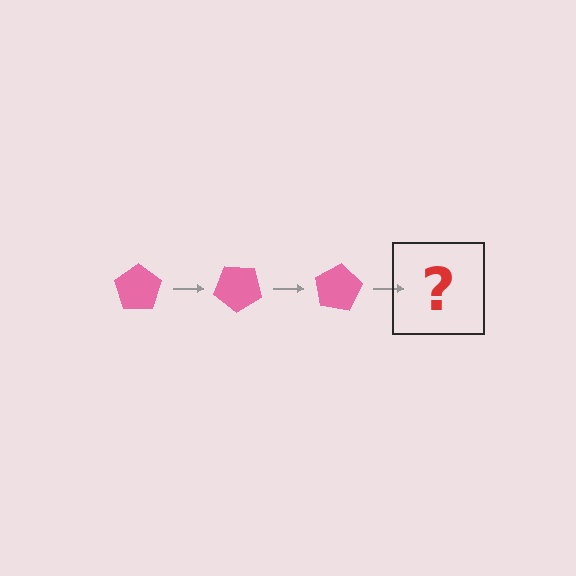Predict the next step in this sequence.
The next step is a pink pentagon rotated 120 degrees.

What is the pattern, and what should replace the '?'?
The pattern is that the pentagon rotates 40 degrees each step. The '?' should be a pink pentagon rotated 120 degrees.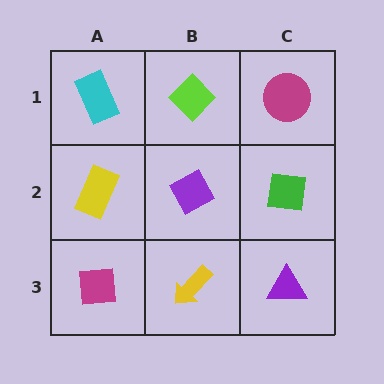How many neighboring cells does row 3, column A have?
2.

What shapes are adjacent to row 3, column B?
A purple diamond (row 2, column B), a magenta square (row 3, column A), a purple triangle (row 3, column C).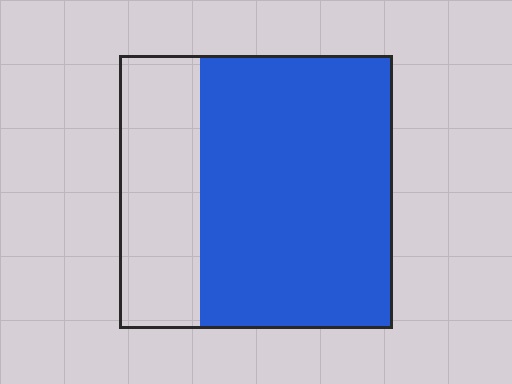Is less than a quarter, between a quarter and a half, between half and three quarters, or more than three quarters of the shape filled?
Between half and three quarters.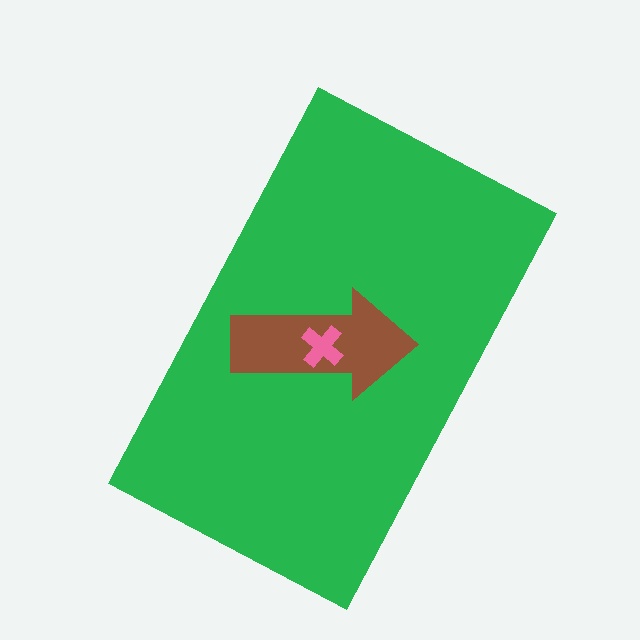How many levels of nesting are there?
3.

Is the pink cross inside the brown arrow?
Yes.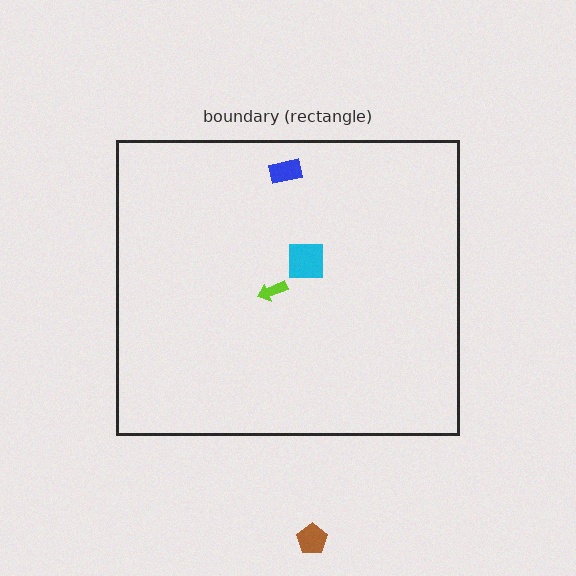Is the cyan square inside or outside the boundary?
Inside.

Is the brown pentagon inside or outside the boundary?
Outside.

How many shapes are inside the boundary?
3 inside, 1 outside.